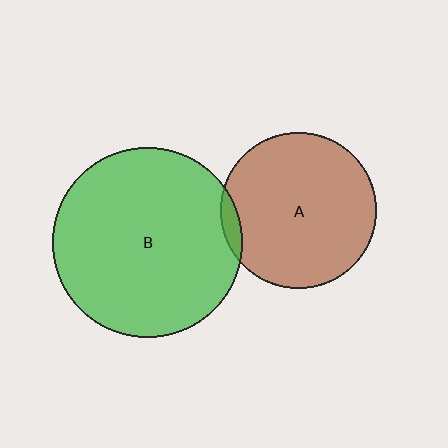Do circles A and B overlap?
Yes.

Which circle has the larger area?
Circle B (green).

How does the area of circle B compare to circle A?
Approximately 1.5 times.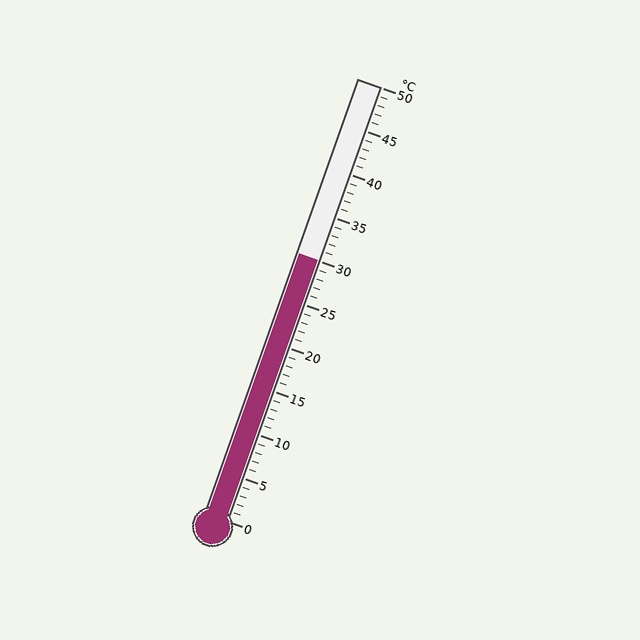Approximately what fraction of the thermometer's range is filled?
The thermometer is filled to approximately 60% of its range.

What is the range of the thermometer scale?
The thermometer scale ranges from 0°C to 50°C.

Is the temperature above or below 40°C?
The temperature is below 40°C.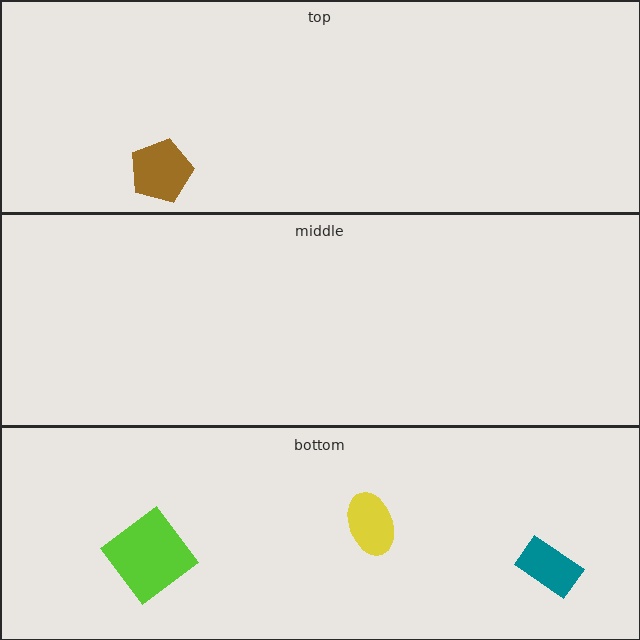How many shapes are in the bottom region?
3.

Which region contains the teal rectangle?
The bottom region.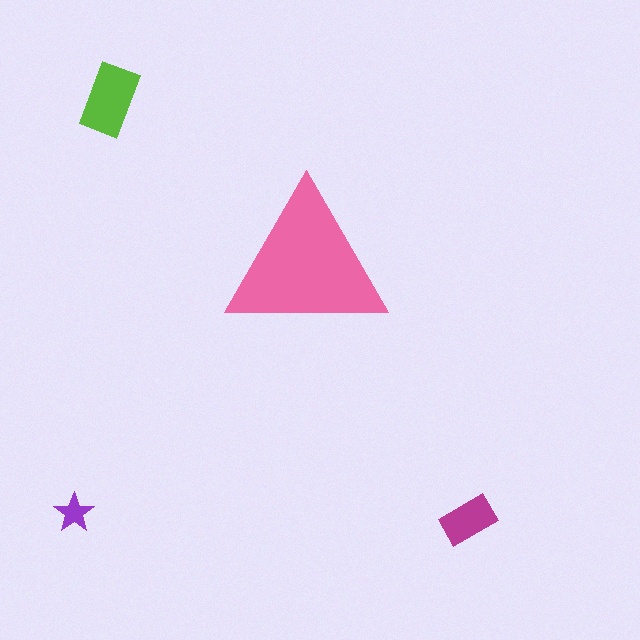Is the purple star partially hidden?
No, the purple star is fully visible.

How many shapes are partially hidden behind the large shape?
0 shapes are partially hidden.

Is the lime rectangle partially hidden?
No, the lime rectangle is fully visible.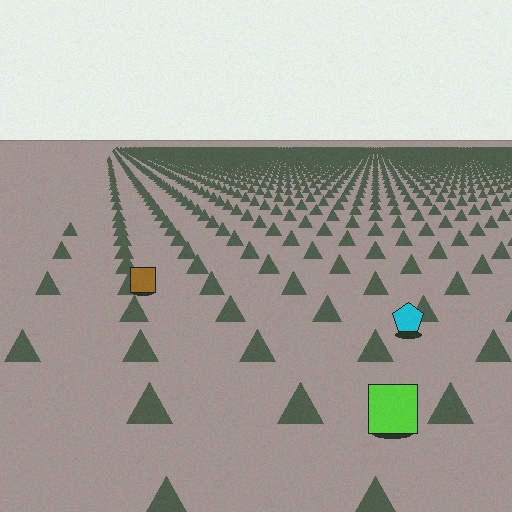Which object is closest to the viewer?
The lime square is closest. The texture marks near it are larger and more spread out.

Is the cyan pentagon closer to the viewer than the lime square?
No. The lime square is closer — you can tell from the texture gradient: the ground texture is coarser near it.